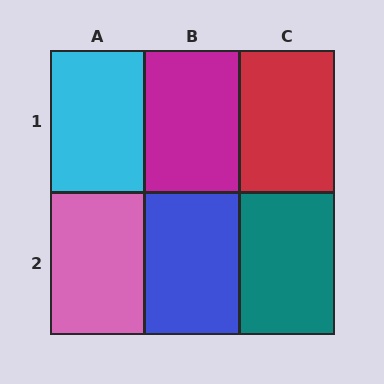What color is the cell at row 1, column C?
Red.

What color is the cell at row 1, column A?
Cyan.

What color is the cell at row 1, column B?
Magenta.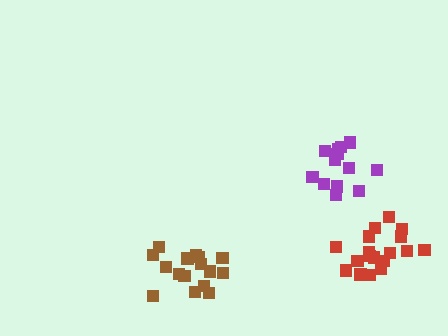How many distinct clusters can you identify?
There are 3 distinct clusters.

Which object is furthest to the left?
The brown cluster is leftmost.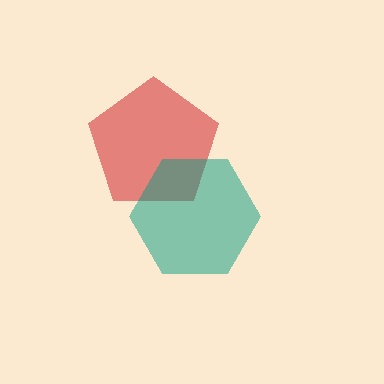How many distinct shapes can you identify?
There are 2 distinct shapes: a red pentagon, a teal hexagon.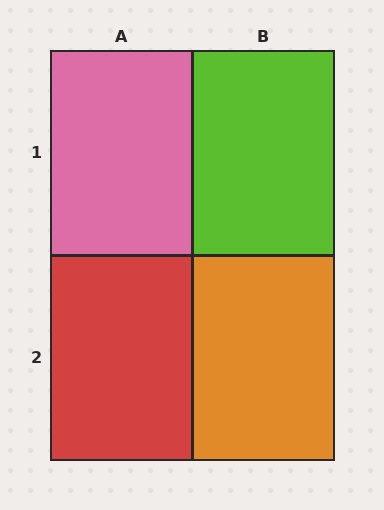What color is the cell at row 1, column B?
Lime.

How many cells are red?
1 cell is red.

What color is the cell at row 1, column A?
Pink.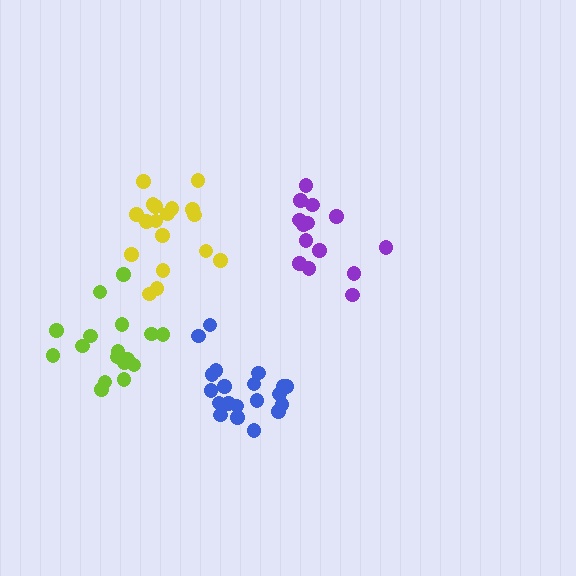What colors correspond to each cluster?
The clusters are colored: blue, lime, purple, yellow.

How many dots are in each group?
Group 1: 20 dots, Group 2: 17 dots, Group 3: 14 dots, Group 4: 19 dots (70 total).